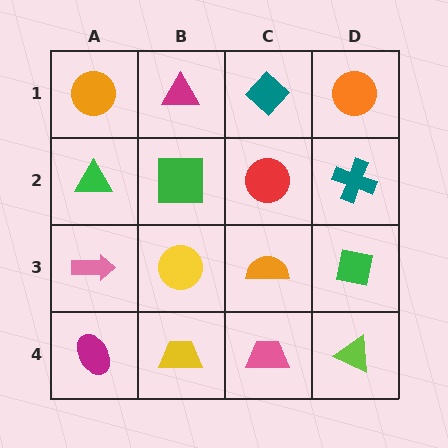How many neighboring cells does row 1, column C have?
3.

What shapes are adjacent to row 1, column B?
A green square (row 2, column B), an orange circle (row 1, column A), a teal diamond (row 1, column C).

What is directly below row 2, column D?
A green square.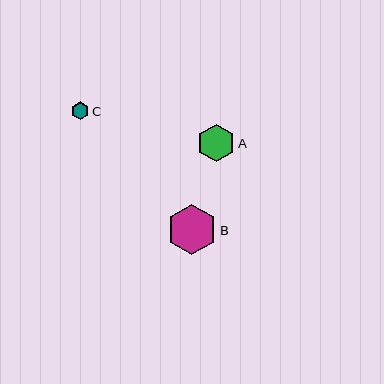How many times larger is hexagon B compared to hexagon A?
Hexagon B is approximately 1.3 times the size of hexagon A.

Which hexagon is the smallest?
Hexagon C is the smallest with a size of approximately 18 pixels.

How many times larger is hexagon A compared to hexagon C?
Hexagon A is approximately 2.1 times the size of hexagon C.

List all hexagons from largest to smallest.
From largest to smallest: B, A, C.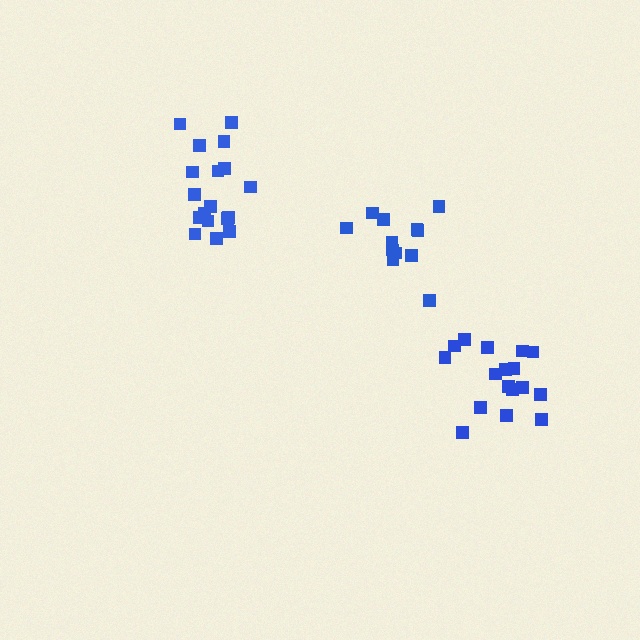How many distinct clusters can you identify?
There are 3 distinct clusters.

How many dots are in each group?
Group 1: 18 dots, Group 2: 17 dots, Group 3: 12 dots (47 total).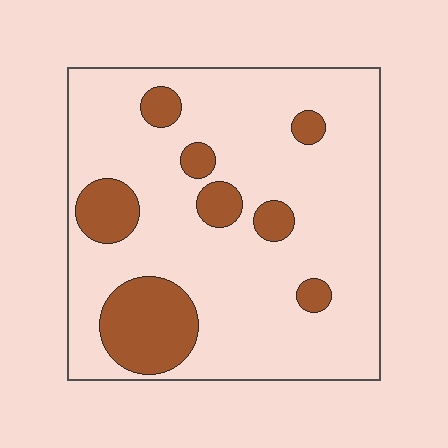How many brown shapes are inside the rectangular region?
8.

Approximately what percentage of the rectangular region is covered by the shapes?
Approximately 20%.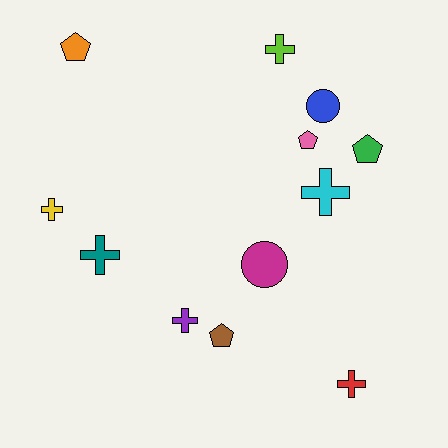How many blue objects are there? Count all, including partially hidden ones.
There is 1 blue object.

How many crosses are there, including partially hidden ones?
There are 6 crosses.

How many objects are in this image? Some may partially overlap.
There are 12 objects.